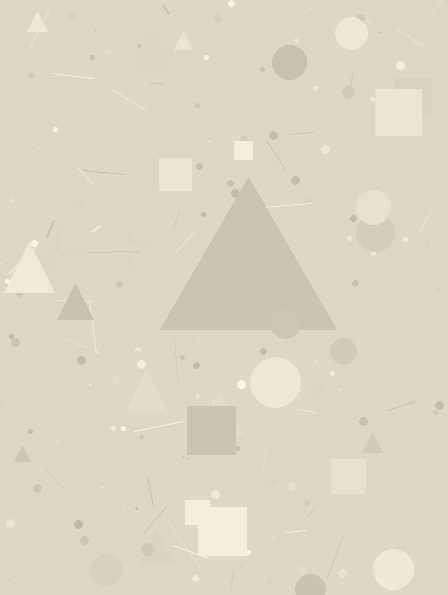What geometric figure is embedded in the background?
A triangle is embedded in the background.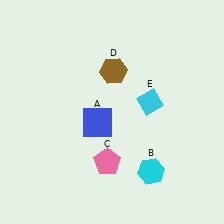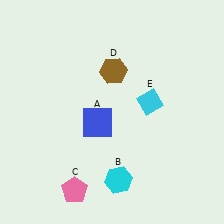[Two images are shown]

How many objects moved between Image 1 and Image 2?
2 objects moved between the two images.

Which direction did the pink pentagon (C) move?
The pink pentagon (C) moved left.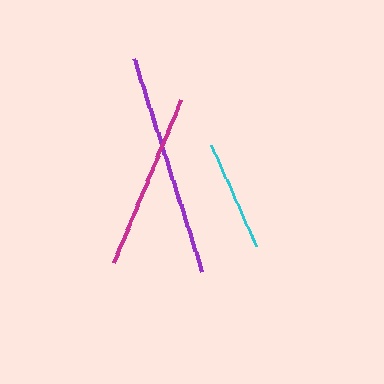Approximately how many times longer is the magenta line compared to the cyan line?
The magenta line is approximately 1.6 times the length of the cyan line.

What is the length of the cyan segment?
The cyan segment is approximately 111 pixels long.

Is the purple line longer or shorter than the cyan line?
The purple line is longer than the cyan line.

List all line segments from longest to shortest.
From longest to shortest: purple, magenta, cyan.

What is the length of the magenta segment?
The magenta segment is approximately 175 pixels long.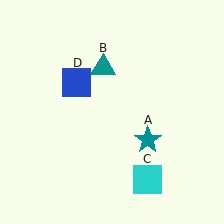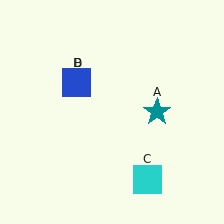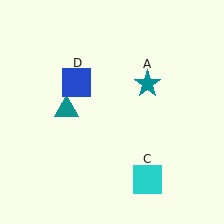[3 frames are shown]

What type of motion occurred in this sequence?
The teal star (object A), teal triangle (object B) rotated counterclockwise around the center of the scene.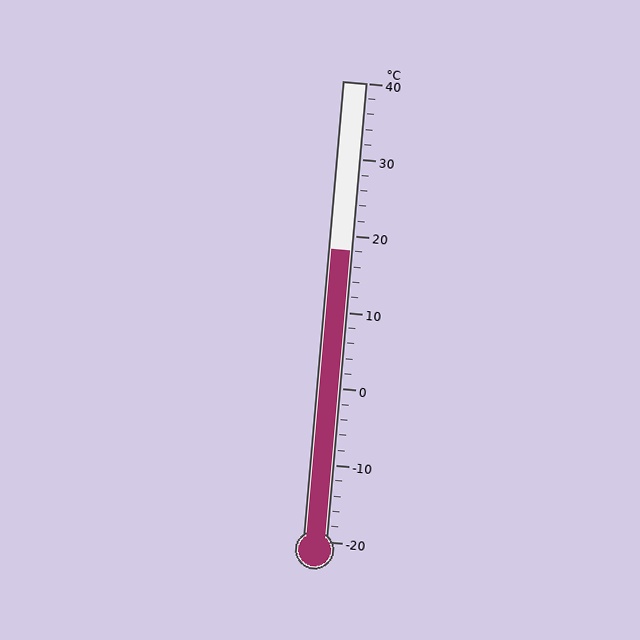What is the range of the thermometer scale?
The thermometer scale ranges from -20°C to 40°C.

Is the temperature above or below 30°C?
The temperature is below 30°C.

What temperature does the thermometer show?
The thermometer shows approximately 18°C.